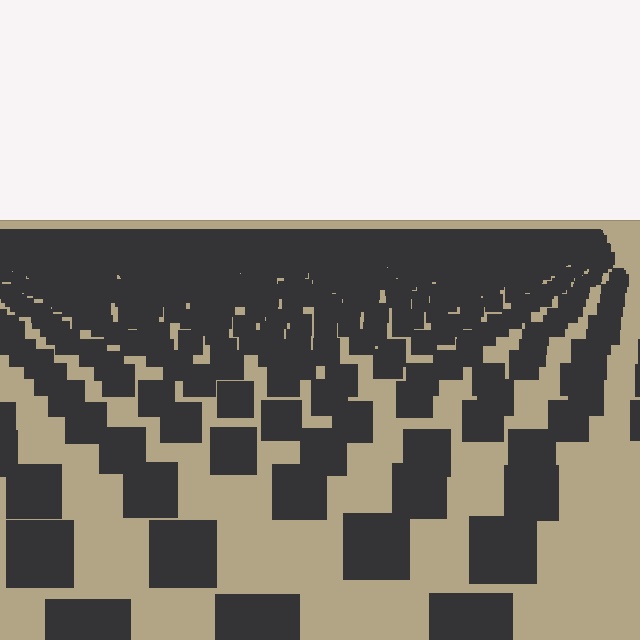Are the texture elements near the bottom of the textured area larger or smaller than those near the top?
Larger. Near the bottom, elements are closer to the viewer and appear at a bigger on-screen size.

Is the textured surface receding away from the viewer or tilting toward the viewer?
The surface is receding away from the viewer. Texture elements get smaller and denser toward the top.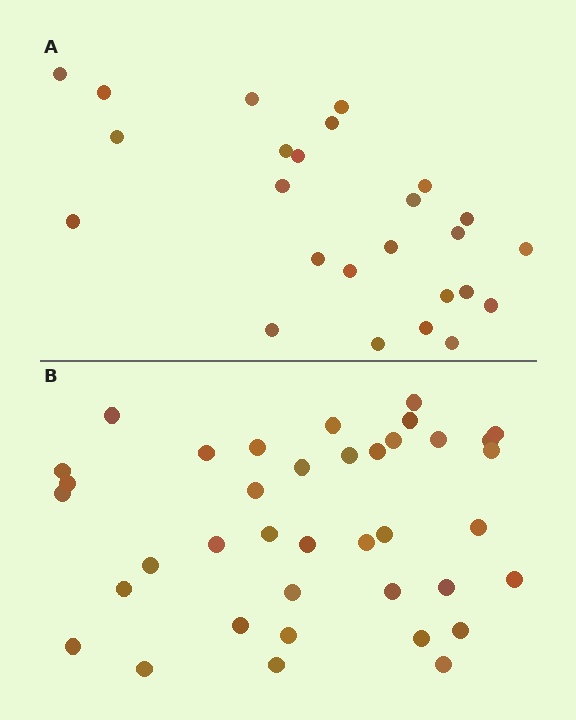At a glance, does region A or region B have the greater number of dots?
Region B (the bottom region) has more dots.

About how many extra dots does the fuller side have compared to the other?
Region B has approximately 15 more dots than region A.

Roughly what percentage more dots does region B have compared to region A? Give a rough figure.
About 50% more.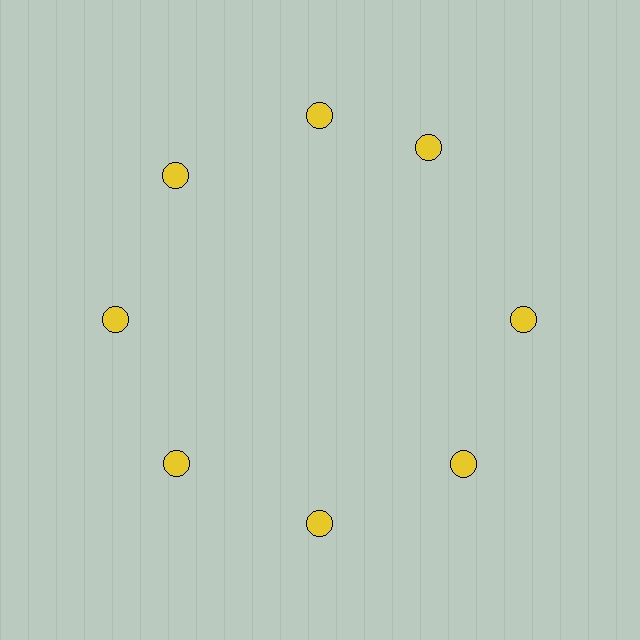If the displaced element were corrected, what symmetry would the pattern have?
It would have 8-fold rotational symmetry — the pattern would map onto itself every 45 degrees.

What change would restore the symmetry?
The symmetry would be restored by rotating it back into even spacing with its neighbors so that all 8 circles sit at equal angles and equal distance from the center.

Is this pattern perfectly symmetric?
No. The 8 yellow circles are arranged in a ring, but one element near the 2 o'clock position is rotated out of alignment along the ring, breaking the 8-fold rotational symmetry.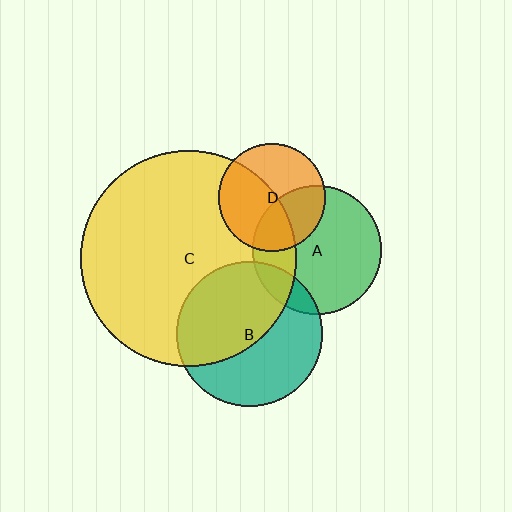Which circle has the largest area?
Circle C (yellow).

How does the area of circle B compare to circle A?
Approximately 1.3 times.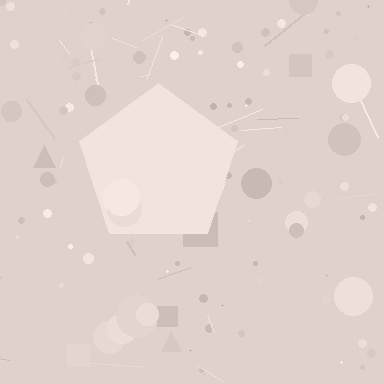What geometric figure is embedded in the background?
A pentagon is embedded in the background.